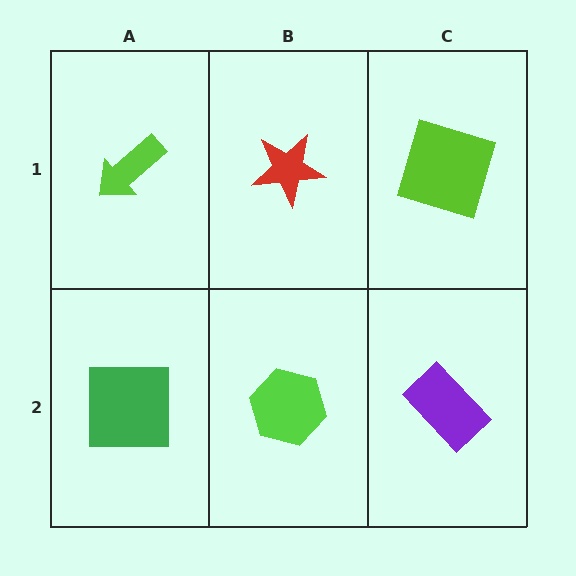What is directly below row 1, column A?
A green square.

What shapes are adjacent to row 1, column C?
A purple rectangle (row 2, column C), a red star (row 1, column B).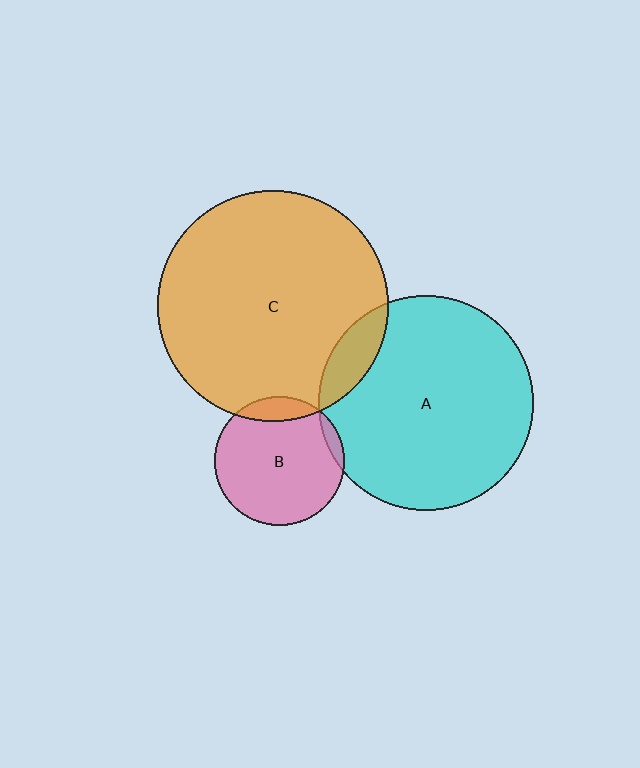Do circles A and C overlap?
Yes.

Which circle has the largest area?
Circle C (orange).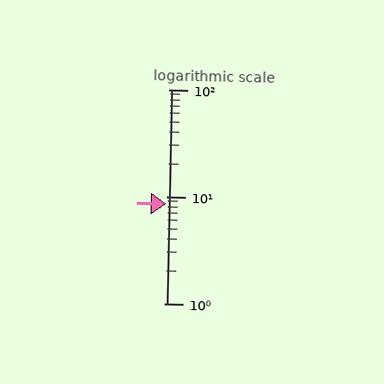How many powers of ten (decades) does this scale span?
The scale spans 2 decades, from 1 to 100.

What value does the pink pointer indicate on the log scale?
The pointer indicates approximately 8.6.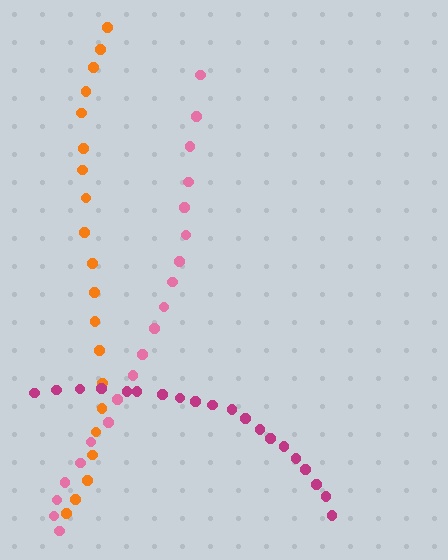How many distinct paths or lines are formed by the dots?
There are 3 distinct paths.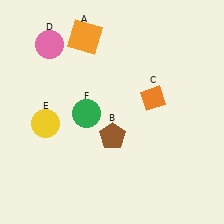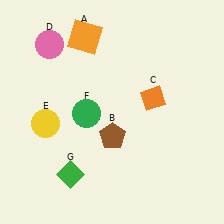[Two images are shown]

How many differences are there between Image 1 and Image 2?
There is 1 difference between the two images.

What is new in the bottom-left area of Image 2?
A green diamond (G) was added in the bottom-left area of Image 2.